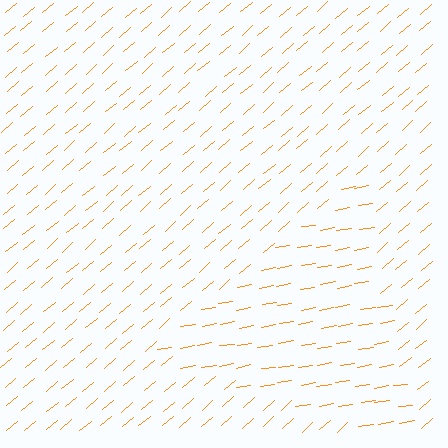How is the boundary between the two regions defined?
The boundary is defined purely by a change in line orientation (approximately 31 degrees difference). All lines are the same color and thickness.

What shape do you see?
I see a triangle.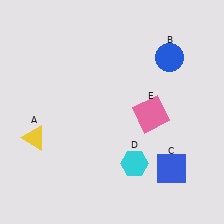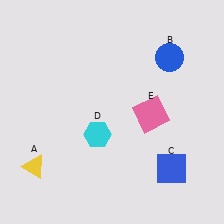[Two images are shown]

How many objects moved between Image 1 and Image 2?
2 objects moved between the two images.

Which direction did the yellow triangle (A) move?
The yellow triangle (A) moved down.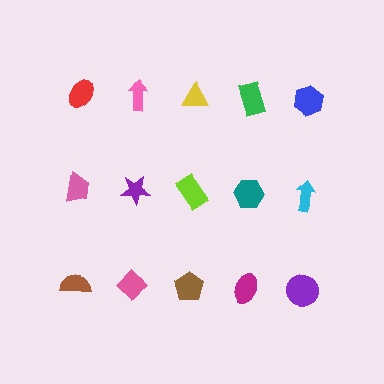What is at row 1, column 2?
A pink arrow.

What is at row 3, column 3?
A brown pentagon.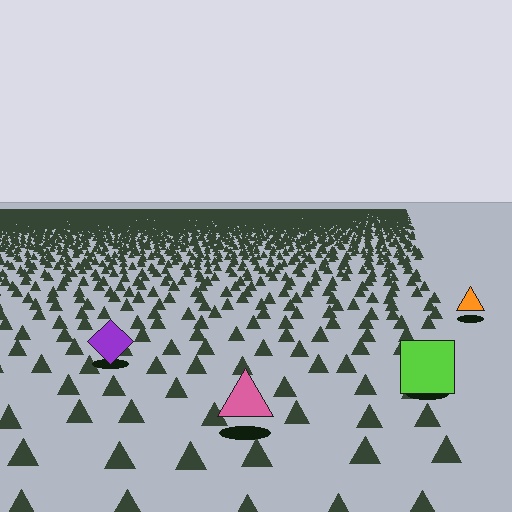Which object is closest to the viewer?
The pink triangle is closest. The texture marks near it are larger and more spread out.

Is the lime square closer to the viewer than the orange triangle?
Yes. The lime square is closer — you can tell from the texture gradient: the ground texture is coarser near it.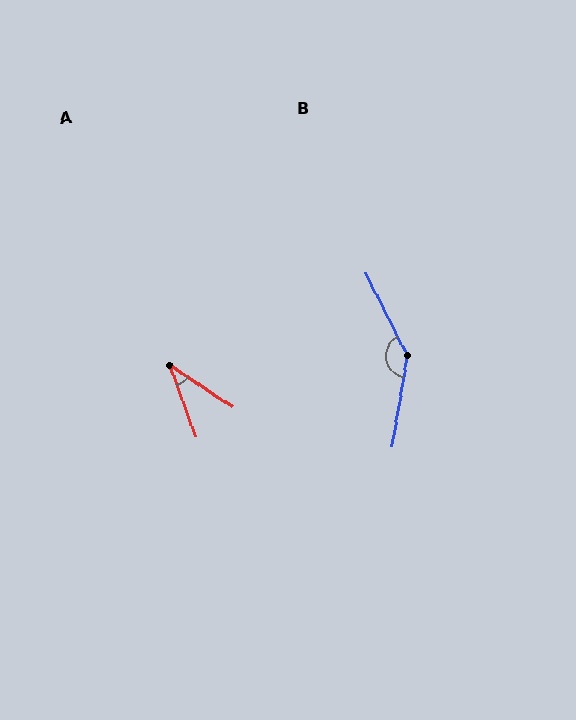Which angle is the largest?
B, at approximately 144 degrees.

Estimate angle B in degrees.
Approximately 144 degrees.